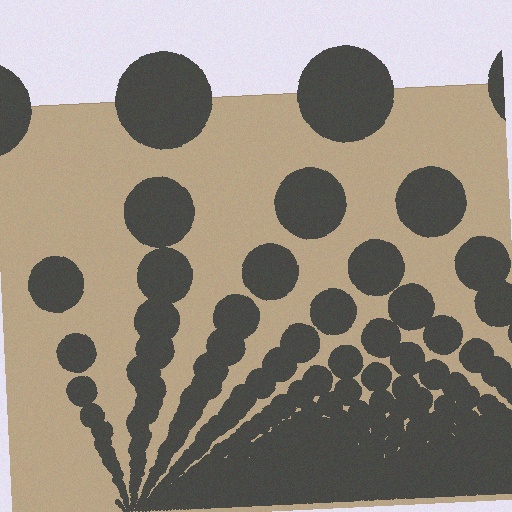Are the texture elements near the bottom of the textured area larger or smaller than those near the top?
Smaller. The gradient is inverted — elements near the bottom are smaller and denser.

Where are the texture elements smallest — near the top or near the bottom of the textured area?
Near the bottom.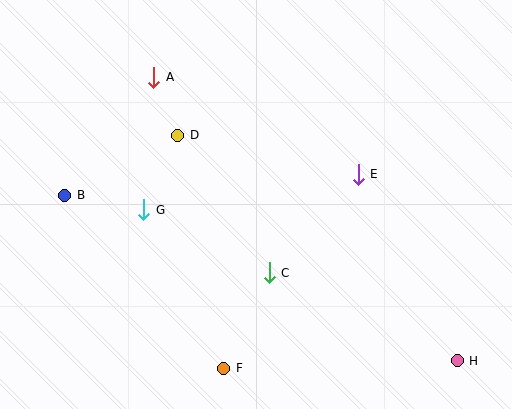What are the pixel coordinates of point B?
Point B is at (65, 195).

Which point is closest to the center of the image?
Point C at (269, 273) is closest to the center.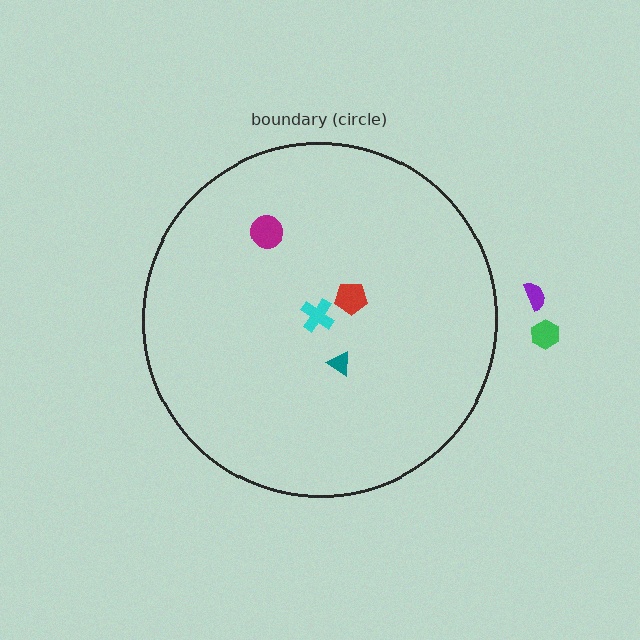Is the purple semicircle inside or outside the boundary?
Outside.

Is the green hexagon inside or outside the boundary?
Outside.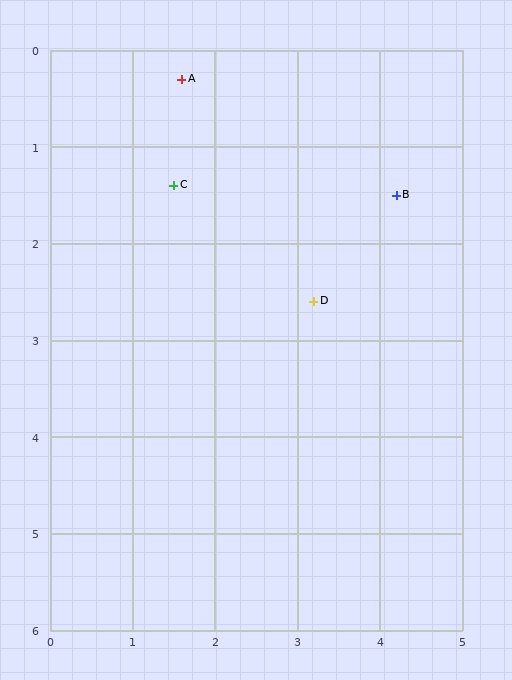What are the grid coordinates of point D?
Point D is at approximately (3.2, 2.6).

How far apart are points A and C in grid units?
Points A and C are about 1.1 grid units apart.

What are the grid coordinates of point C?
Point C is at approximately (1.5, 1.4).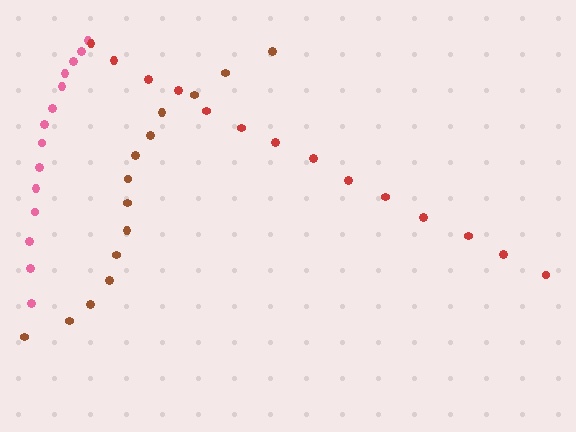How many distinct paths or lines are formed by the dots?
There are 3 distinct paths.